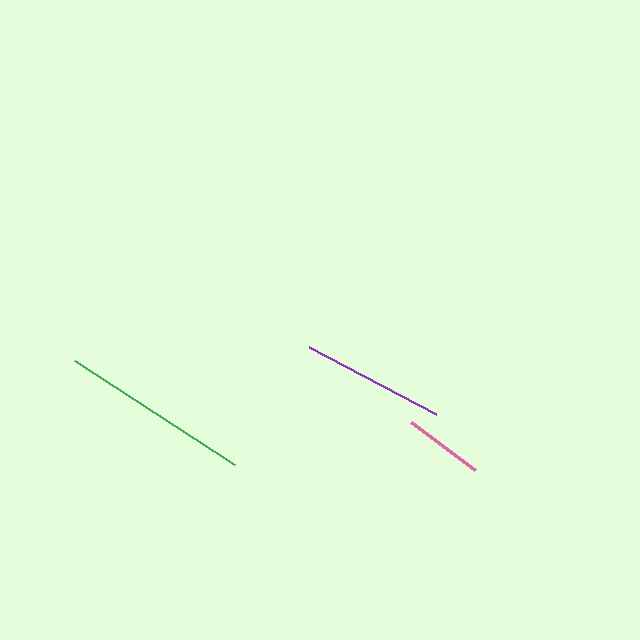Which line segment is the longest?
The green line is the longest at approximately 190 pixels.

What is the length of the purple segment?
The purple segment is approximately 144 pixels long.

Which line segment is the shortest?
The pink line is the shortest at approximately 81 pixels.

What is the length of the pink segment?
The pink segment is approximately 81 pixels long.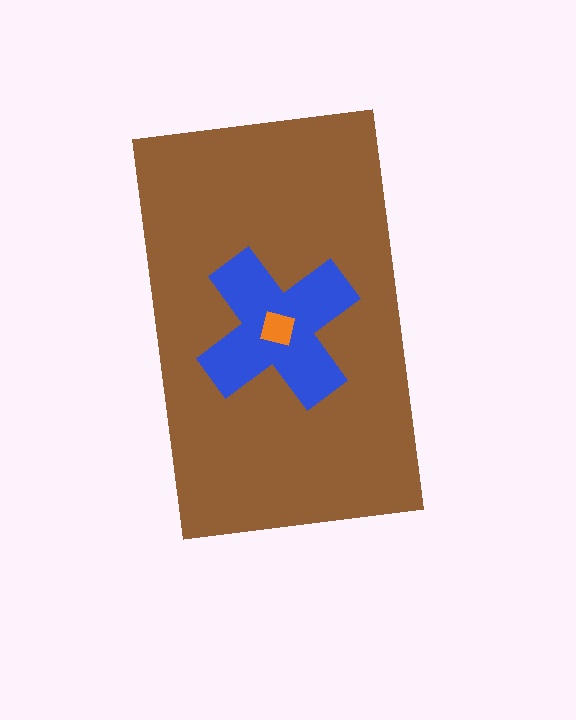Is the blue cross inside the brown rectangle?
Yes.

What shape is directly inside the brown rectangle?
The blue cross.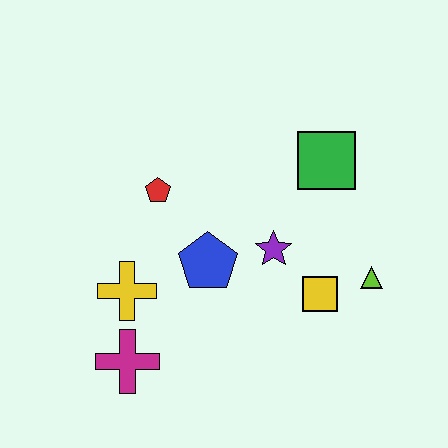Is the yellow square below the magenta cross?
No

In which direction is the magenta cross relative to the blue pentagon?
The magenta cross is below the blue pentagon.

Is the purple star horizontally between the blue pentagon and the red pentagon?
No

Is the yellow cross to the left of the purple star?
Yes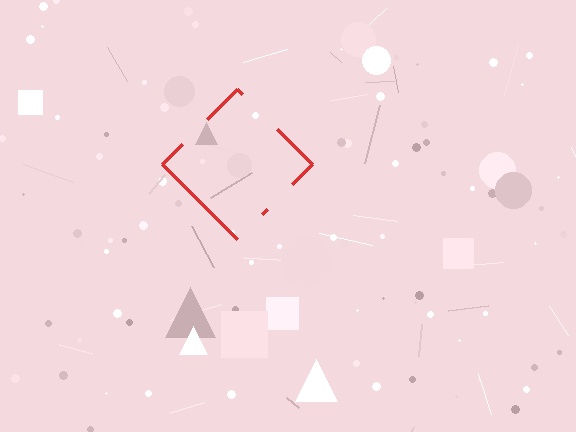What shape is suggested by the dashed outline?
The dashed outline suggests a diamond.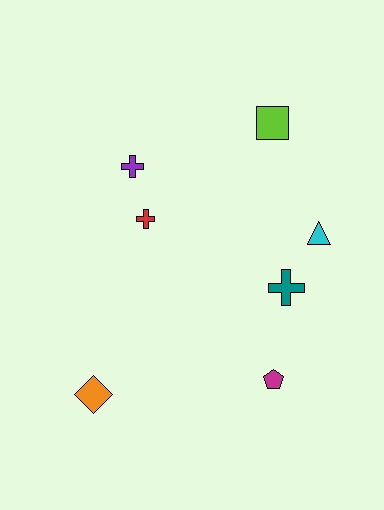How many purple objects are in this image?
There is 1 purple object.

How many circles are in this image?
There are no circles.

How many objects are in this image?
There are 7 objects.